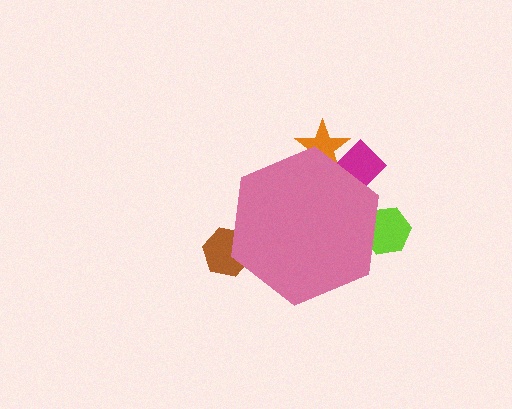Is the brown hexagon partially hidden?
Yes, the brown hexagon is partially hidden behind the pink hexagon.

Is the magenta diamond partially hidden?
Yes, the magenta diamond is partially hidden behind the pink hexagon.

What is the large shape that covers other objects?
A pink hexagon.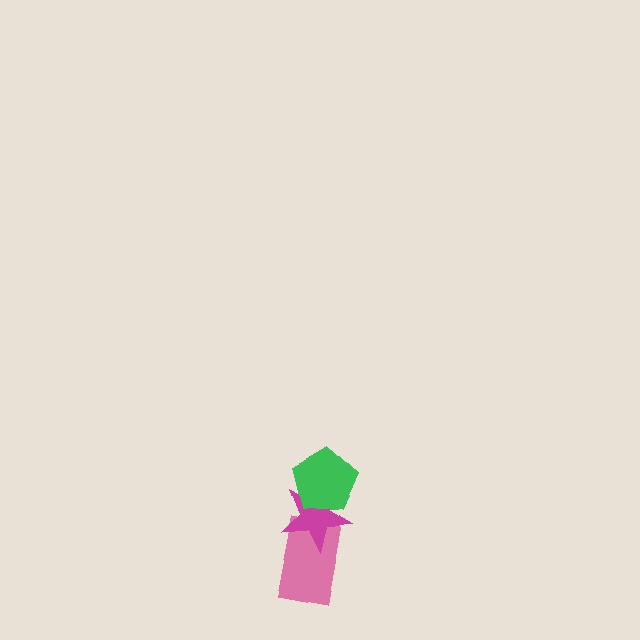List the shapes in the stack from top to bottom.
From top to bottom: the green pentagon, the magenta star, the pink rectangle.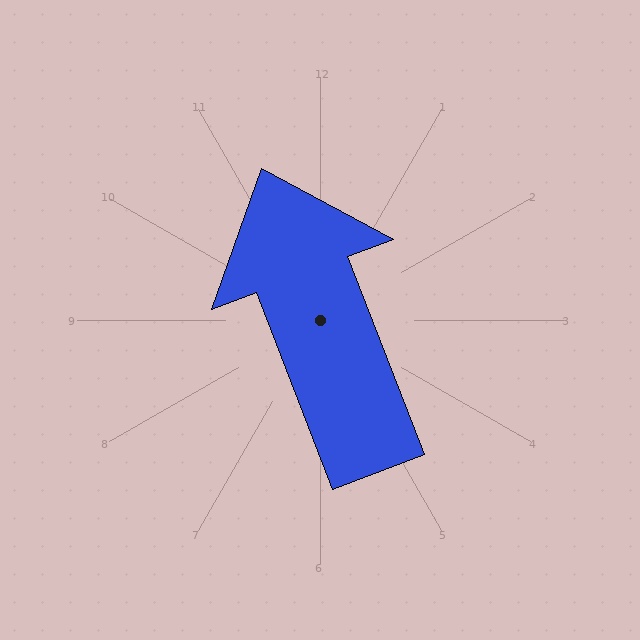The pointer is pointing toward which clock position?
Roughly 11 o'clock.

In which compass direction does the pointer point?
North.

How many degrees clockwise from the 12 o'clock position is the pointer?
Approximately 339 degrees.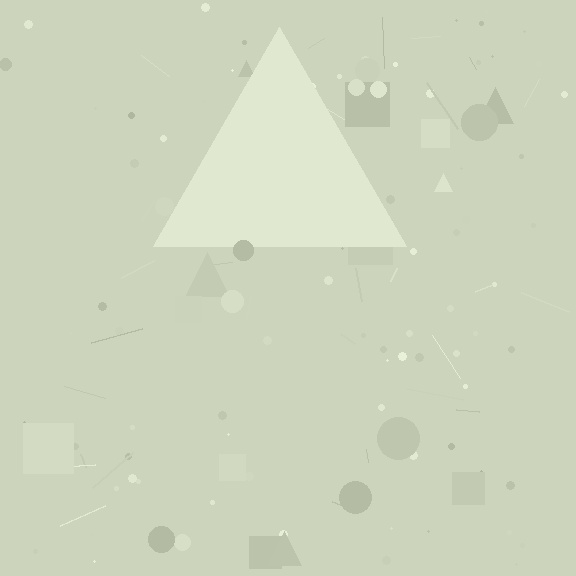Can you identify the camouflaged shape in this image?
The camouflaged shape is a triangle.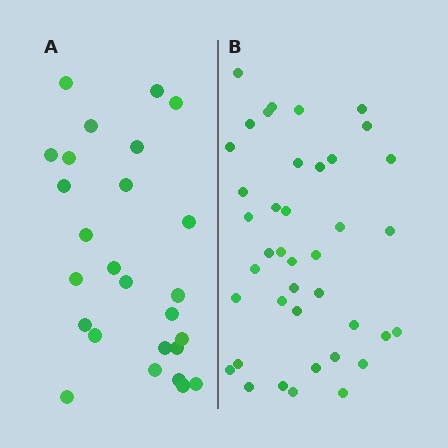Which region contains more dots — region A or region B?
Region B (the right region) has more dots.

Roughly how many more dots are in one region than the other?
Region B has approximately 15 more dots than region A.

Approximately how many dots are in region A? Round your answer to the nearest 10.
About 30 dots. (The exact count is 26, which rounds to 30.)